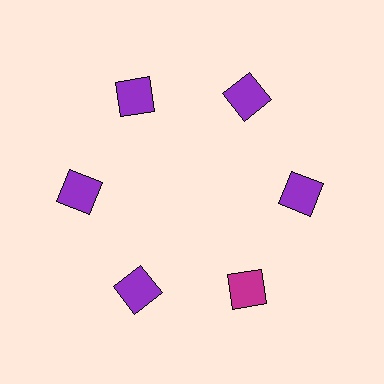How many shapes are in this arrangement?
There are 6 shapes arranged in a ring pattern.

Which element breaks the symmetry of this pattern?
The magenta diamond at roughly the 5 o'clock position breaks the symmetry. All other shapes are purple diamonds.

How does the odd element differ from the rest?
It has a different color: magenta instead of purple.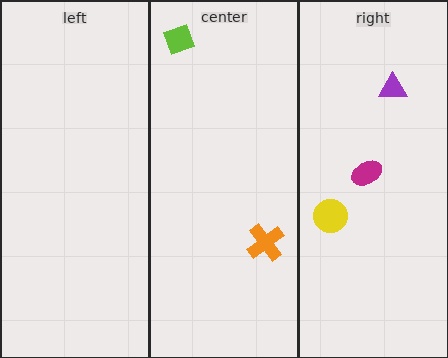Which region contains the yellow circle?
The right region.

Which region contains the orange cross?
The center region.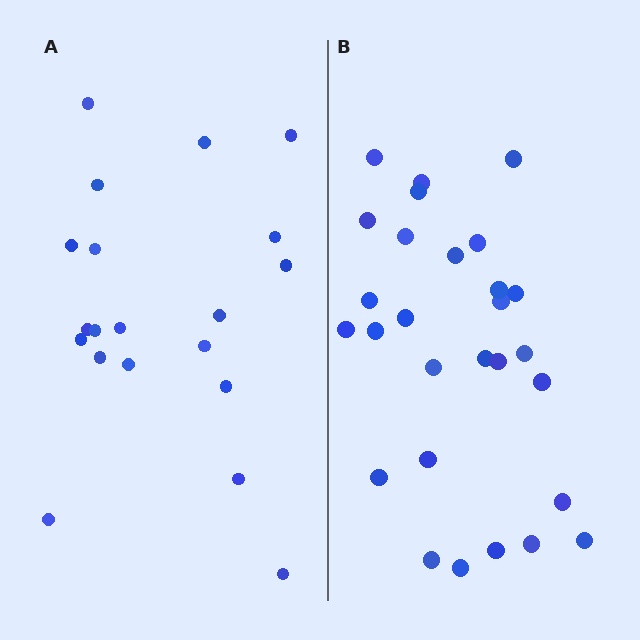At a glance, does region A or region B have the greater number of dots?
Region B (the right region) has more dots.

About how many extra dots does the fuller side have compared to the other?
Region B has roughly 8 or so more dots than region A.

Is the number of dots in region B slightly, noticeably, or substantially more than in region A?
Region B has noticeably more, but not dramatically so. The ratio is roughly 1.4 to 1.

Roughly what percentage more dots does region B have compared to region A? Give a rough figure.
About 40% more.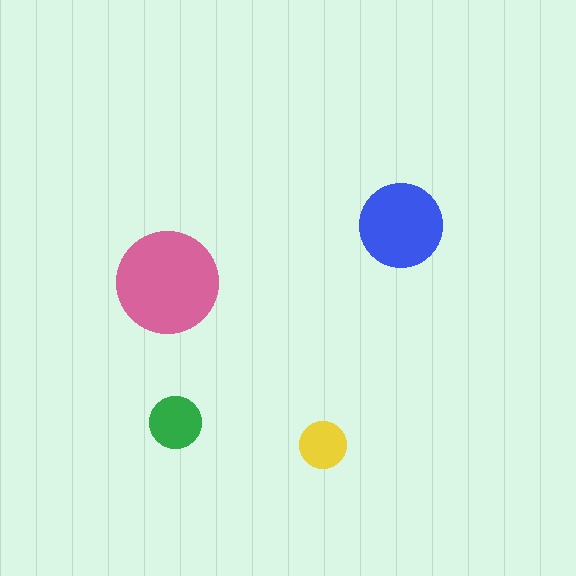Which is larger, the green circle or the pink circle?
The pink one.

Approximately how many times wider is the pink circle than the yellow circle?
About 2 times wider.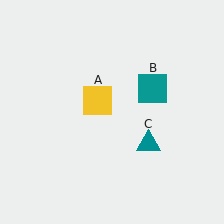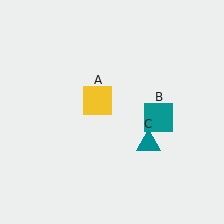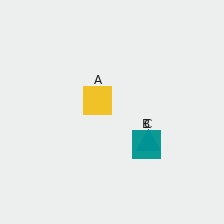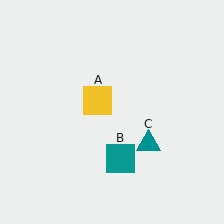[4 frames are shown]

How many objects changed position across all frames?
1 object changed position: teal square (object B).